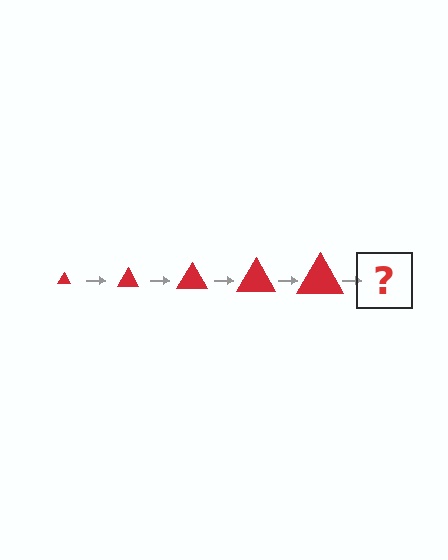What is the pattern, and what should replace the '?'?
The pattern is that the triangle gets progressively larger each step. The '?' should be a red triangle, larger than the previous one.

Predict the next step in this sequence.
The next step is a red triangle, larger than the previous one.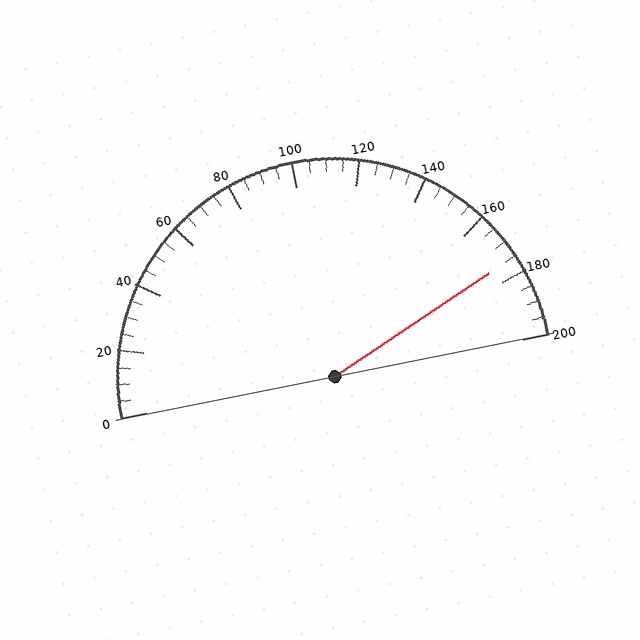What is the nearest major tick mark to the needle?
The nearest major tick mark is 180.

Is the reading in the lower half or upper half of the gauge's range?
The reading is in the upper half of the range (0 to 200).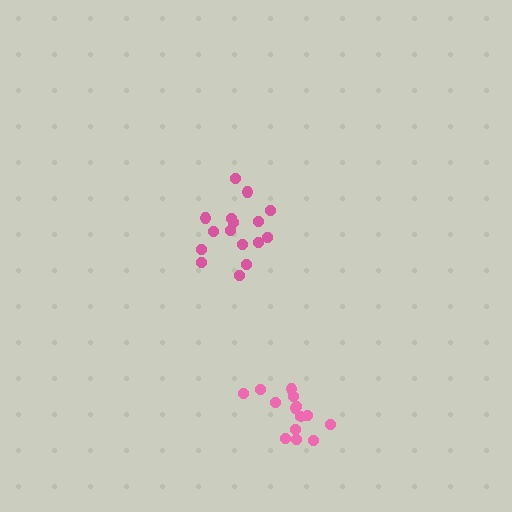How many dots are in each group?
Group 1: 16 dots, Group 2: 14 dots (30 total).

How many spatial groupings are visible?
There are 2 spatial groupings.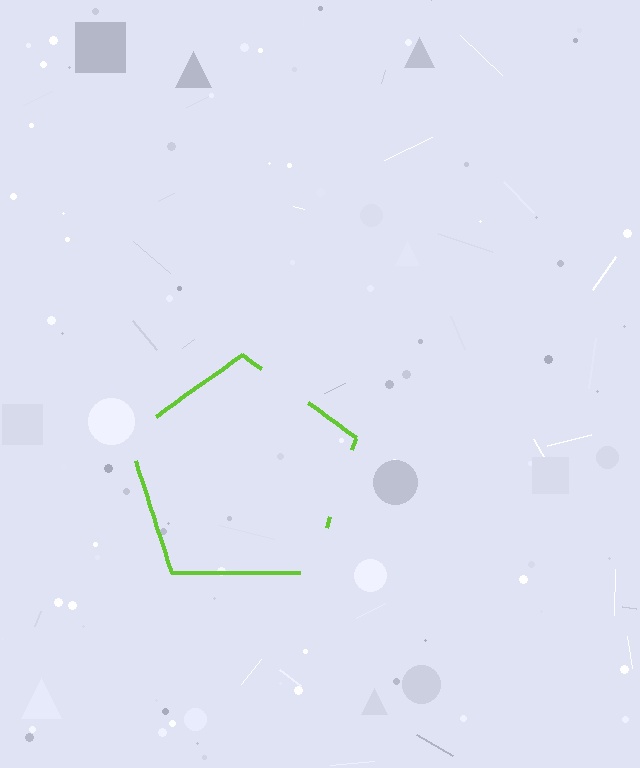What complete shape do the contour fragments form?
The contour fragments form a pentagon.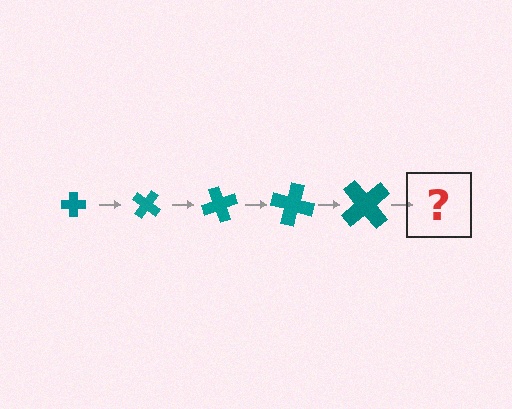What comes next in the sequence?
The next element should be a cross, larger than the previous one and rotated 175 degrees from the start.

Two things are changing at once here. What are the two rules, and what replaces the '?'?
The two rules are that the cross grows larger each step and it rotates 35 degrees each step. The '?' should be a cross, larger than the previous one and rotated 175 degrees from the start.